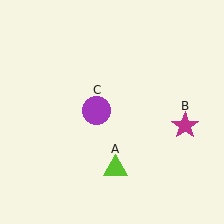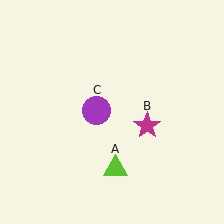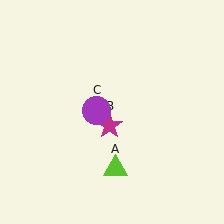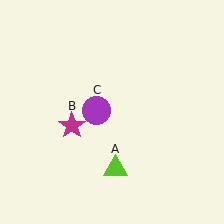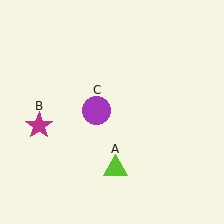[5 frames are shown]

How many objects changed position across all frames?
1 object changed position: magenta star (object B).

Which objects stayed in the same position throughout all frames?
Lime triangle (object A) and purple circle (object C) remained stationary.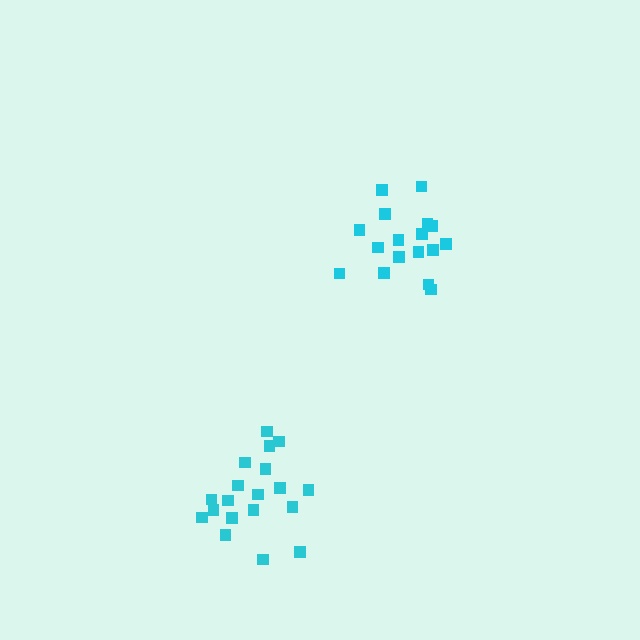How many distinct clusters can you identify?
There are 2 distinct clusters.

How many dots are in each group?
Group 1: 17 dots, Group 2: 19 dots (36 total).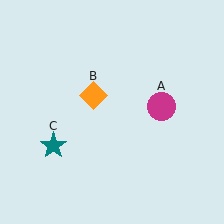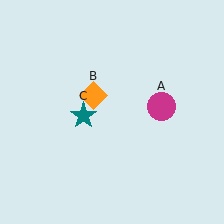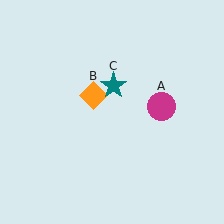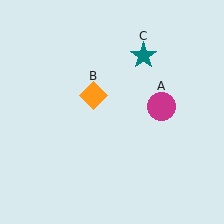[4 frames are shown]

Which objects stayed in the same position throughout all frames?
Magenta circle (object A) and orange diamond (object B) remained stationary.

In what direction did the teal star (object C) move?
The teal star (object C) moved up and to the right.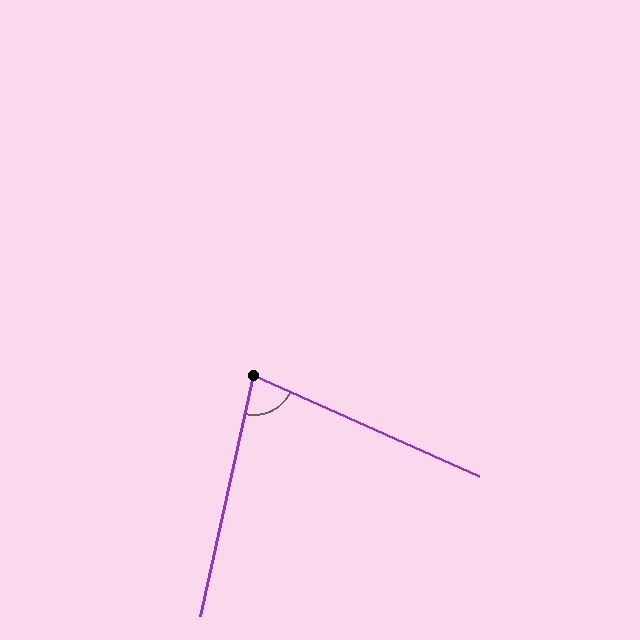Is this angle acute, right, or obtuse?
It is acute.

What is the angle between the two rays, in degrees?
Approximately 78 degrees.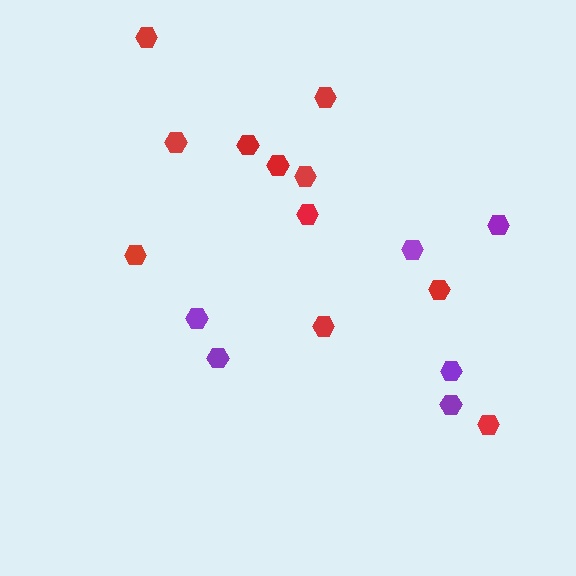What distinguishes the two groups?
There are 2 groups: one group of red hexagons (11) and one group of purple hexagons (6).